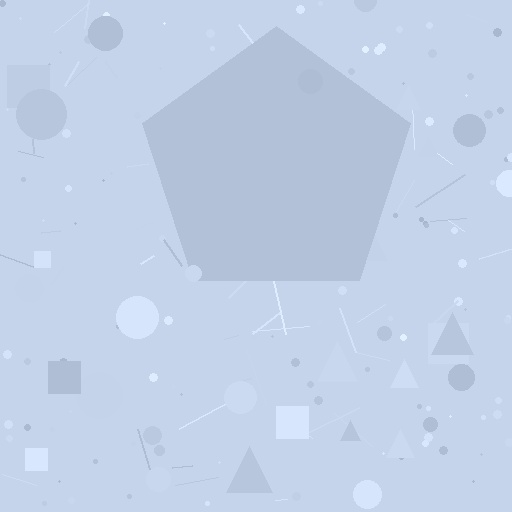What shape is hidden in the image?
A pentagon is hidden in the image.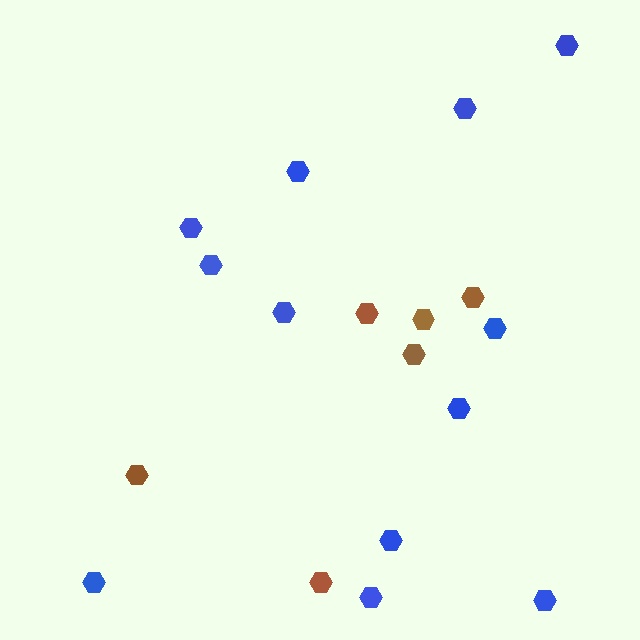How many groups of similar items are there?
There are 2 groups: one group of brown hexagons (6) and one group of blue hexagons (12).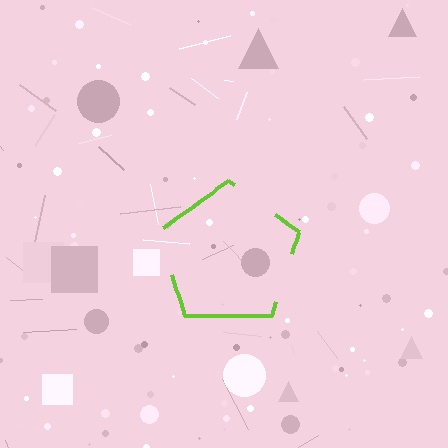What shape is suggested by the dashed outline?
The dashed outline suggests a pentagon.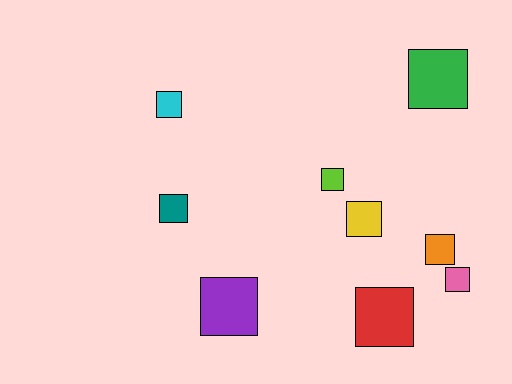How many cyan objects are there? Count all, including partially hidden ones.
There is 1 cyan object.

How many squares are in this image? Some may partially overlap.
There are 9 squares.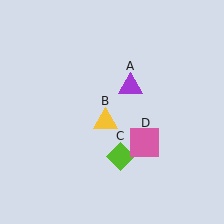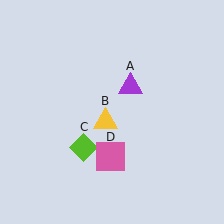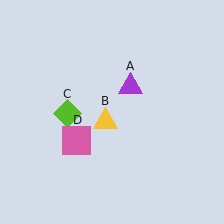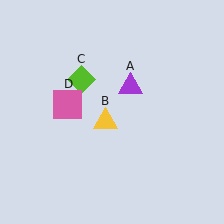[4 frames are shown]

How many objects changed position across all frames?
2 objects changed position: lime diamond (object C), pink square (object D).